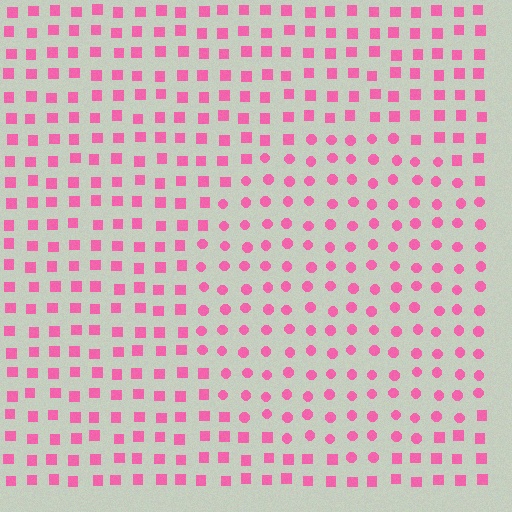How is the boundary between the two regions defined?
The boundary is defined by a change in element shape: circles inside vs. squares outside. All elements share the same color and spacing.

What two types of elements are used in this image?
The image uses circles inside the circle region and squares outside it.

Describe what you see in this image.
The image is filled with small pink elements arranged in a uniform grid. A circle-shaped region contains circles, while the surrounding area contains squares. The boundary is defined purely by the change in element shape.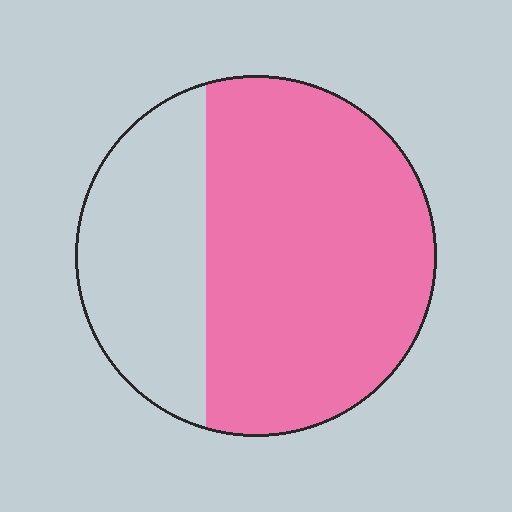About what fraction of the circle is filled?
About two thirds (2/3).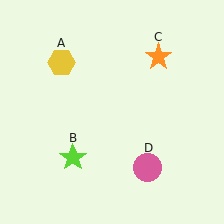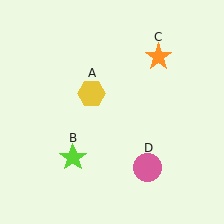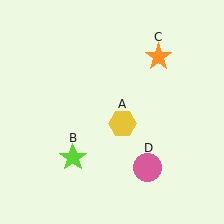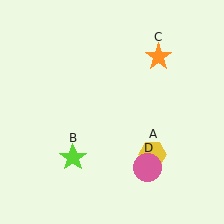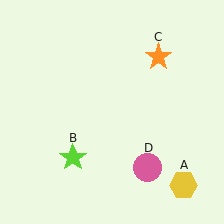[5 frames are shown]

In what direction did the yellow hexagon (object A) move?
The yellow hexagon (object A) moved down and to the right.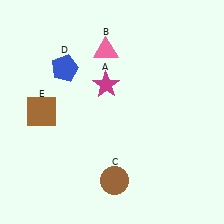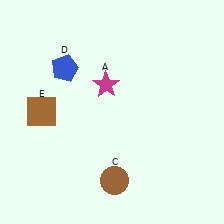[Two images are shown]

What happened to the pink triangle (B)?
The pink triangle (B) was removed in Image 2. It was in the top-left area of Image 1.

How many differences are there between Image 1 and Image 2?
There is 1 difference between the two images.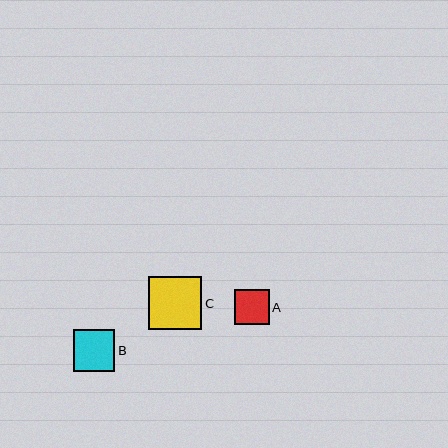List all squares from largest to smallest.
From largest to smallest: C, B, A.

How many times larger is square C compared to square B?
Square C is approximately 1.3 times the size of square B.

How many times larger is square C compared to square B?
Square C is approximately 1.3 times the size of square B.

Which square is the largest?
Square C is the largest with a size of approximately 53 pixels.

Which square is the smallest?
Square A is the smallest with a size of approximately 35 pixels.